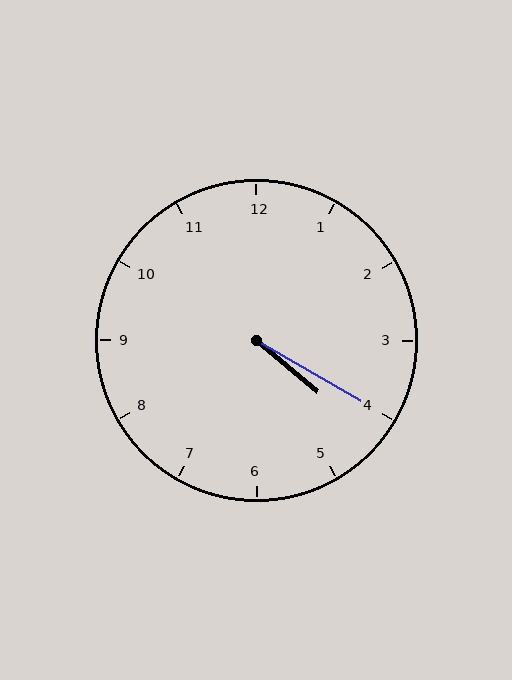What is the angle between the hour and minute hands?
Approximately 10 degrees.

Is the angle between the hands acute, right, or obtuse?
It is acute.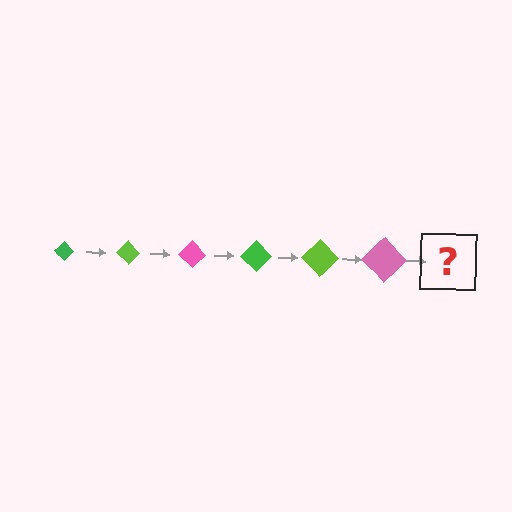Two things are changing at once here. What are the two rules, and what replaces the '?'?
The two rules are that the diamond grows larger each step and the color cycles through green, lime, and pink. The '?' should be a green diamond, larger than the previous one.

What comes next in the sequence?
The next element should be a green diamond, larger than the previous one.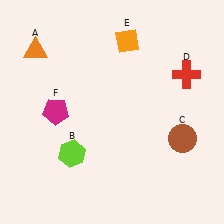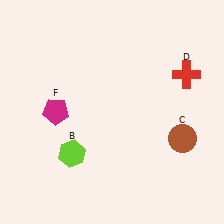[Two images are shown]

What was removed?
The orange triangle (A), the orange diamond (E) were removed in Image 2.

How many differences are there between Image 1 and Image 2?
There are 2 differences between the two images.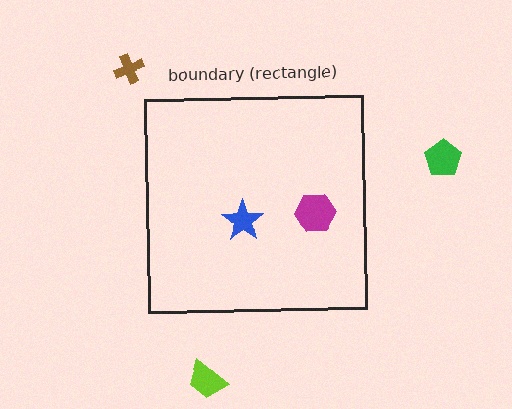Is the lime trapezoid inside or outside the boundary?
Outside.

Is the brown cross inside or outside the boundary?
Outside.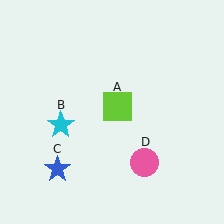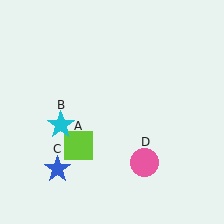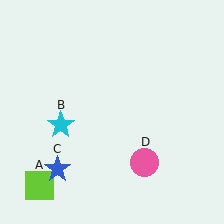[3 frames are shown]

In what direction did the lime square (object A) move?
The lime square (object A) moved down and to the left.